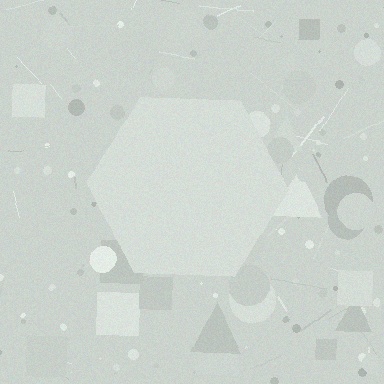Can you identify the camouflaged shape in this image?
The camouflaged shape is a hexagon.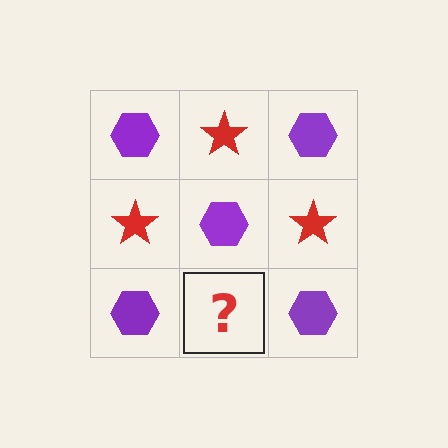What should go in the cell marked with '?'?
The missing cell should contain a red star.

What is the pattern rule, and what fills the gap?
The rule is that it alternates purple hexagon and red star in a checkerboard pattern. The gap should be filled with a red star.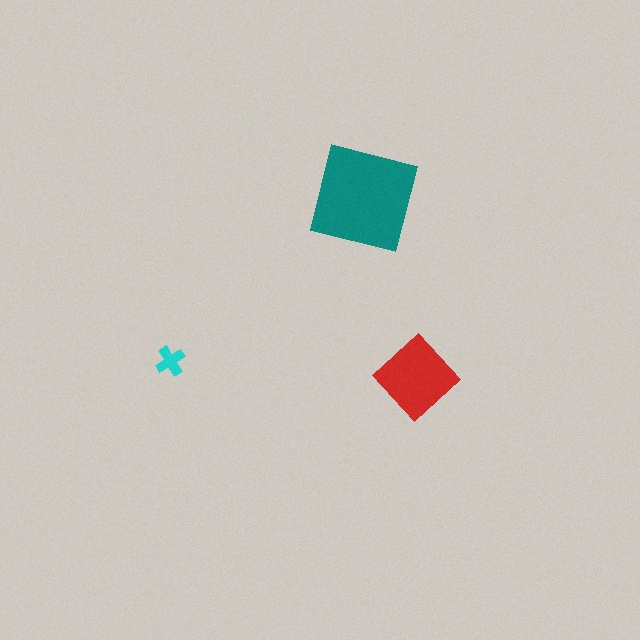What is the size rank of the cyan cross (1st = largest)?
3rd.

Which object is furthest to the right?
The red diamond is rightmost.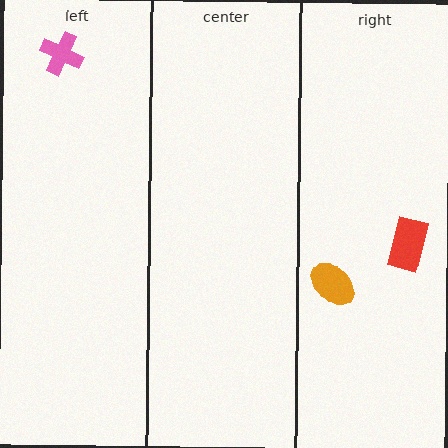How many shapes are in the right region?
2.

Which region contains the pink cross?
The left region.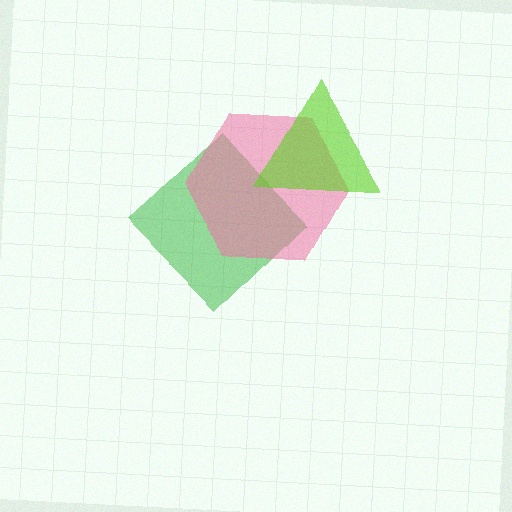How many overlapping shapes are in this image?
There are 3 overlapping shapes in the image.